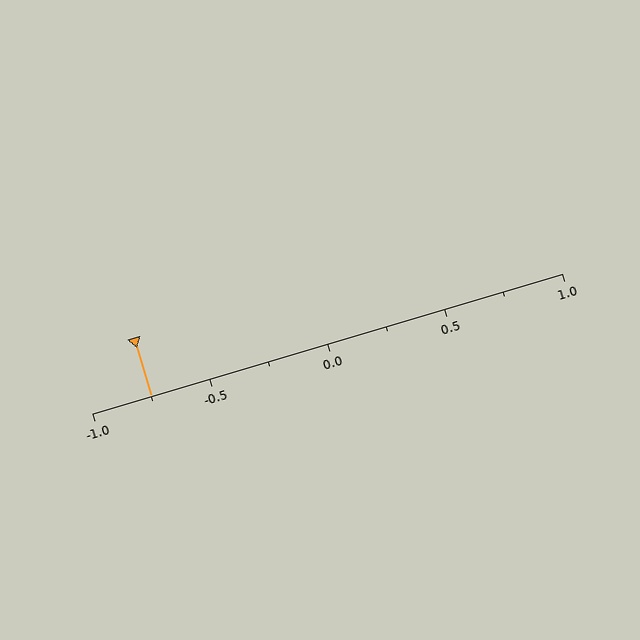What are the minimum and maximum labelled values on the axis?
The axis runs from -1.0 to 1.0.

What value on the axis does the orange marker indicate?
The marker indicates approximately -0.75.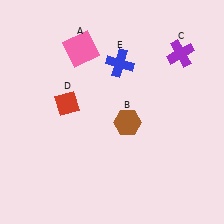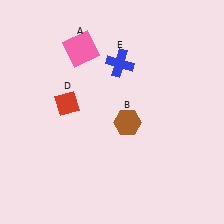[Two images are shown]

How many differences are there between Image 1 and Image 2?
There is 1 difference between the two images.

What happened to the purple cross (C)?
The purple cross (C) was removed in Image 2. It was in the top-right area of Image 1.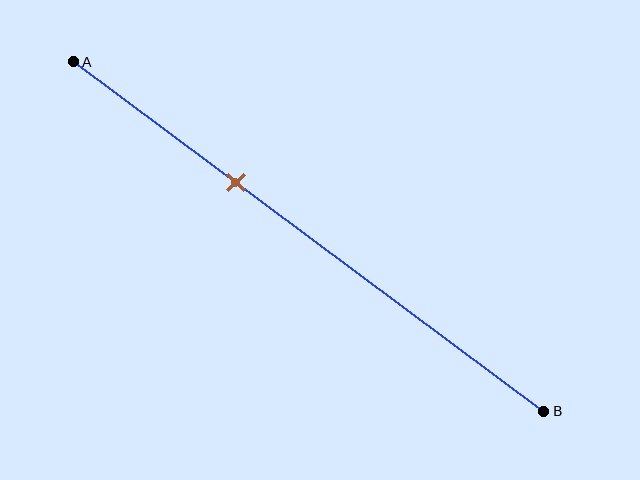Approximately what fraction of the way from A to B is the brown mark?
The brown mark is approximately 35% of the way from A to B.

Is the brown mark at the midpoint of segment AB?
No, the mark is at about 35% from A, not at the 50% midpoint.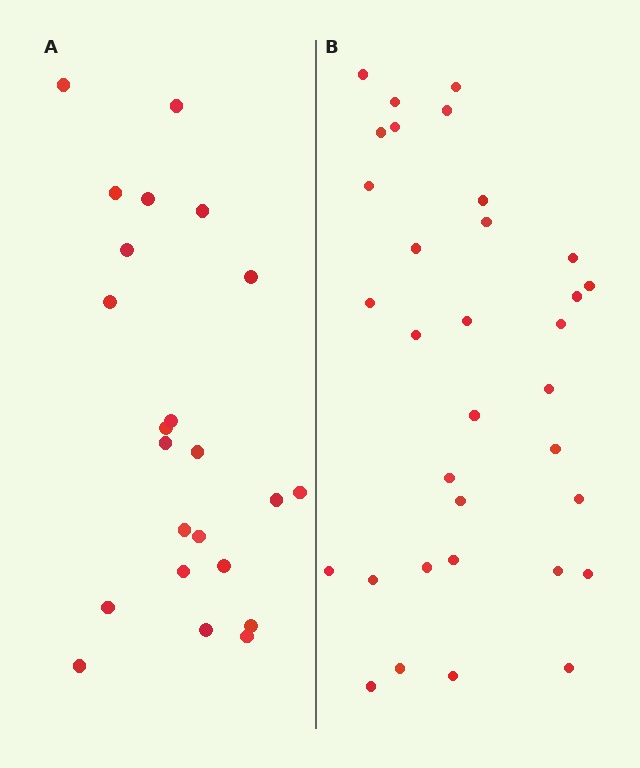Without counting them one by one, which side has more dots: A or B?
Region B (the right region) has more dots.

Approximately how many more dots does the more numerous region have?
Region B has roughly 10 or so more dots than region A.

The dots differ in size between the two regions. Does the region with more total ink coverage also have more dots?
No. Region A has more total ink coverage because its dots are larger, but region B actually contains more individual dots. Total area can be misleading — the number of items is what matters here.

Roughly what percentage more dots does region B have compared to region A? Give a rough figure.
About 45% more.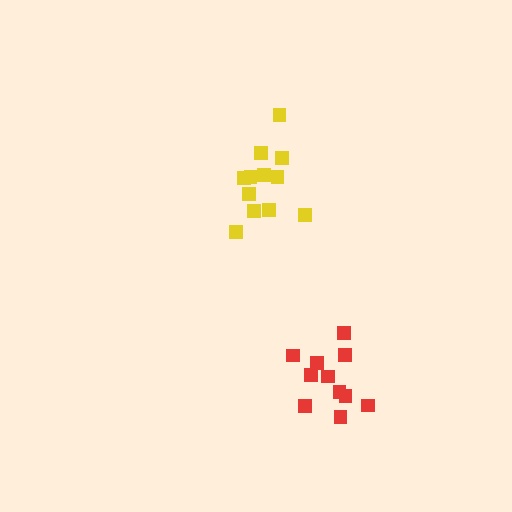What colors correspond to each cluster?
The clusters are colored: red, yellow.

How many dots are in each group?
Group 1: 11 dots, Group 2: 12 dots (23 total).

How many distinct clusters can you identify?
There are 2 distinct clusters.